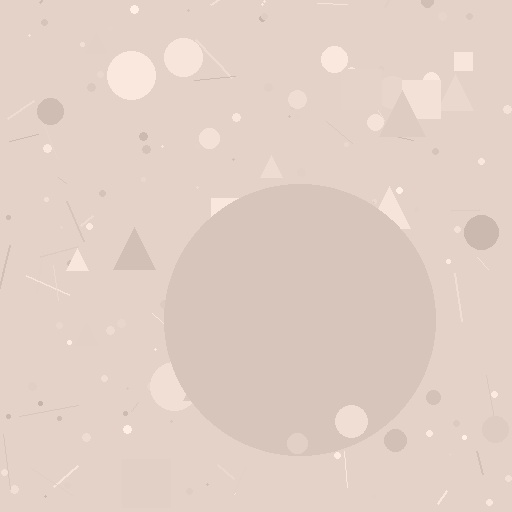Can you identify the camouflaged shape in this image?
The camouflaged shape is a circle.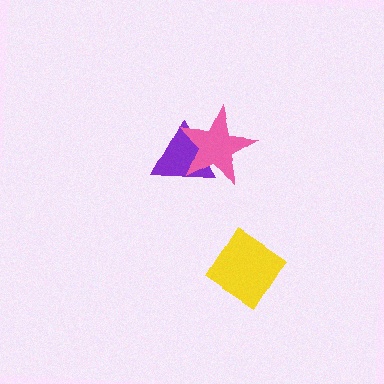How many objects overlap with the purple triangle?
1 object overlaps with the purple triangle.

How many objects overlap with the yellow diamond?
0 objects overlap with the yellow diamond.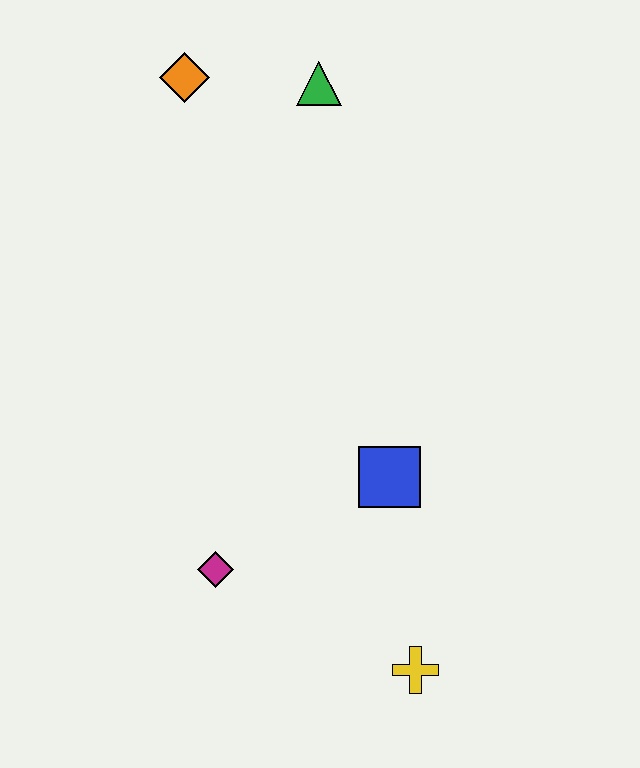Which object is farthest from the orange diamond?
The yellow cross is farthest from the orange diamond.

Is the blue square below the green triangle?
Yes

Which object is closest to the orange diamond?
The green triangle is closest to the orange diamond.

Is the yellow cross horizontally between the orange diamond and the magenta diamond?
No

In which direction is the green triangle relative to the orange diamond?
The green triangle is to the right of the orange diamond.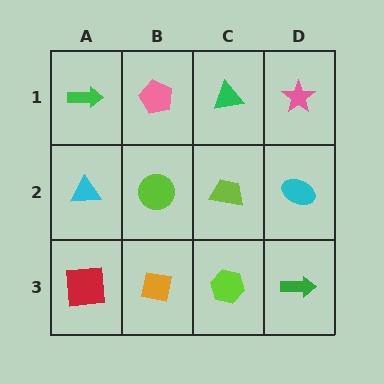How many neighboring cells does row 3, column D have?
2.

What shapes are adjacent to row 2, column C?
A green triangle (row 1, column C), a lime hexagon (row 3, column C), a lime circle (row 2, column B), a cyan ellipse (row 2, column D).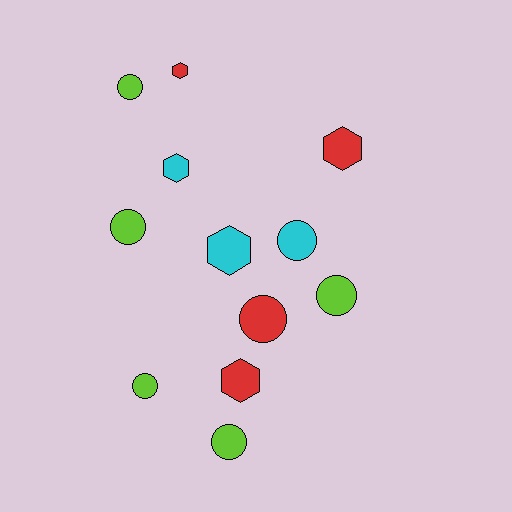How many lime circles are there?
There are 5 lime circles.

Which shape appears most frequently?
Circle, with 7 objects.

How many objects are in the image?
There are 12 objects.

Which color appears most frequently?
Lime, with 5 objects.